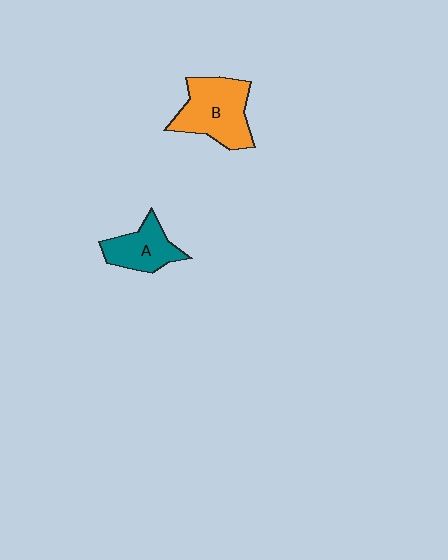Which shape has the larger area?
Shape B (orange).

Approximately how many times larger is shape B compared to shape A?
Approximately 1.5 times.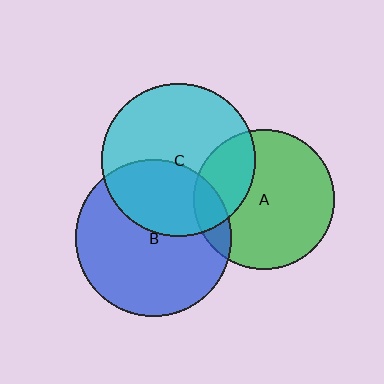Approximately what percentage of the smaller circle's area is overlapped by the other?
Approximately 35%.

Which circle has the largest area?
Circle B (blue).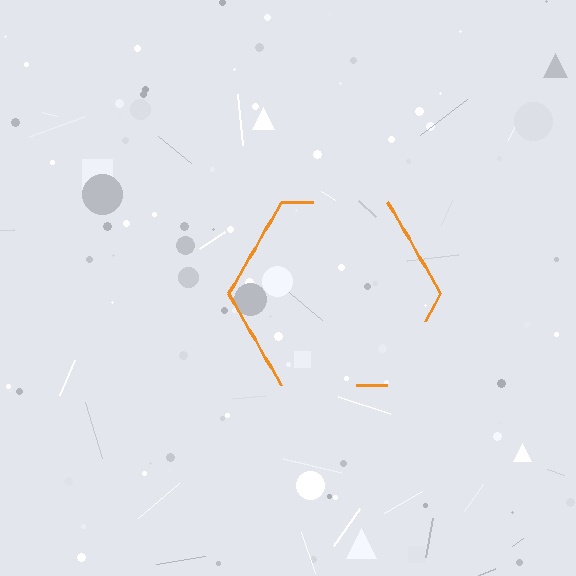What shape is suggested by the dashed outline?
The dashed outline suggests a hexagon.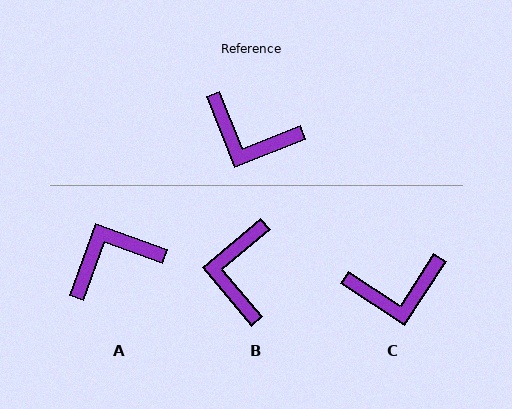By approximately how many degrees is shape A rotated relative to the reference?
Approximately 132 degrees clockwise.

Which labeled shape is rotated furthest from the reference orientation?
A, about 132 degrees away.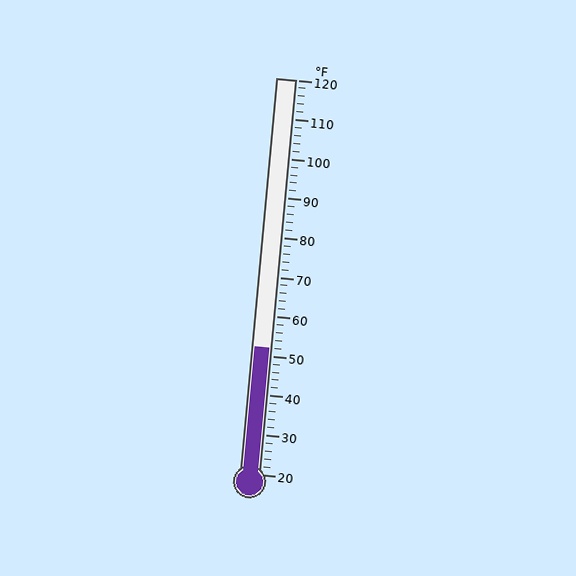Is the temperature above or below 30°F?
The temperature is above 30°F.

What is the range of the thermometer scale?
The thermometer scale ranges from 20°F to 120°F.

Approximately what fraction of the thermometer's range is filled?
The thermometer is filled to approximately 30% of its range.